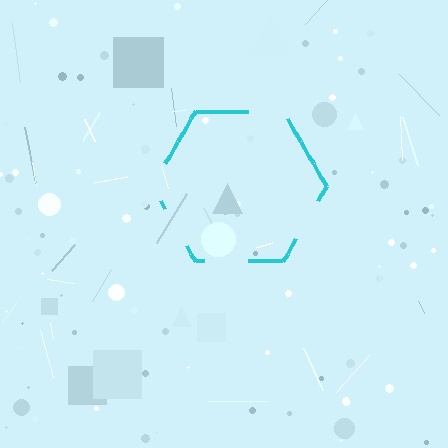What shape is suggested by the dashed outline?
The dashed outline suggests a hexagon.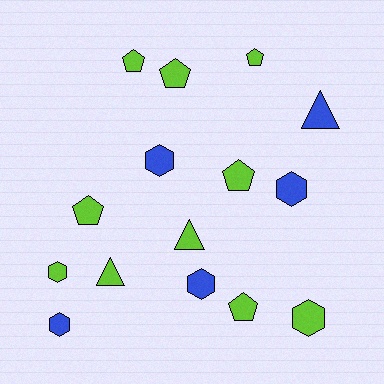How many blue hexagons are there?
There are 4 blue hexagons.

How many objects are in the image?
There are 15 objects.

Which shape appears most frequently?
Pentagon, with 6 objects.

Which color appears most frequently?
Lime, with 10 objects.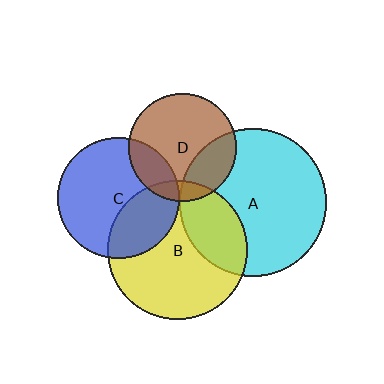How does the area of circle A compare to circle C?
Approximately 1.5 times.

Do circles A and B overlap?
Yes.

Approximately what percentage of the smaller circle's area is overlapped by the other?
Approximately 30%.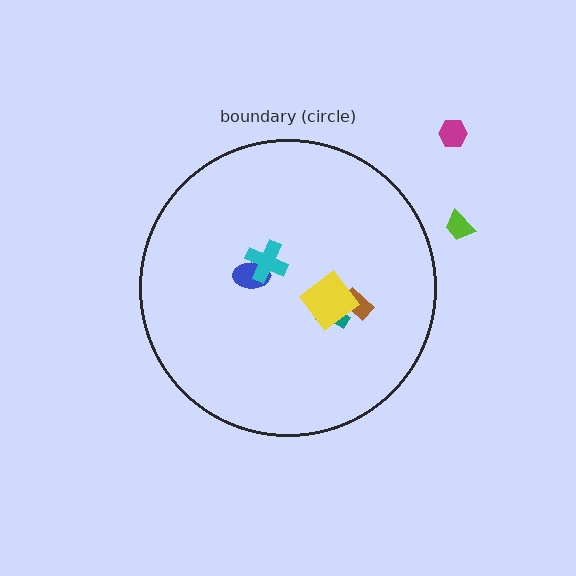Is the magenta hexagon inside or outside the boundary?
Outside.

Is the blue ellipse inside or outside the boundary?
Inside.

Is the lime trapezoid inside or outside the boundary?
Outside.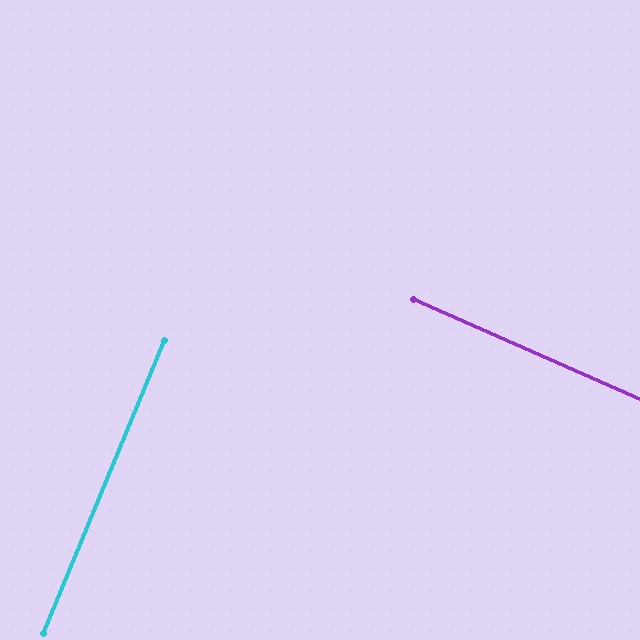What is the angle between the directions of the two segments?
Approximately 89 degrees.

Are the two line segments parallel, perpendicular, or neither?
Perpendicular — they meet at approximately 89°.